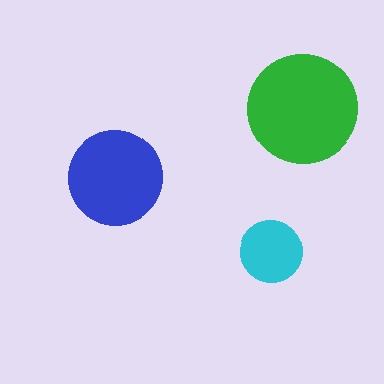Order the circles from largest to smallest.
the green one, the blue one, the cyan one.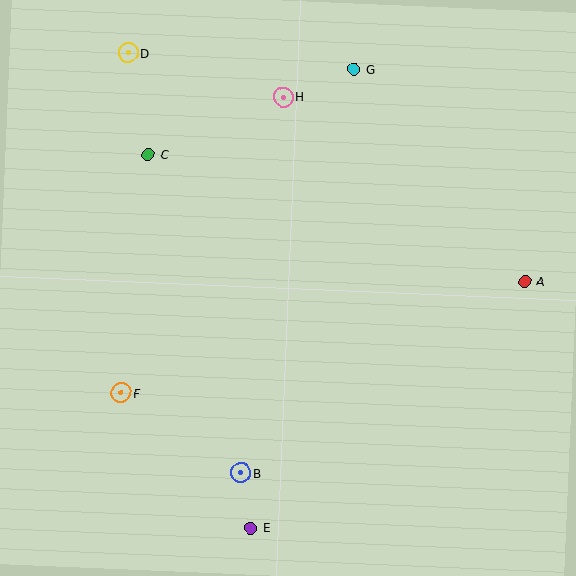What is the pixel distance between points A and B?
The distance between A and B is 342 pixels.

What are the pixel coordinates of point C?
Point C is at (148, 154).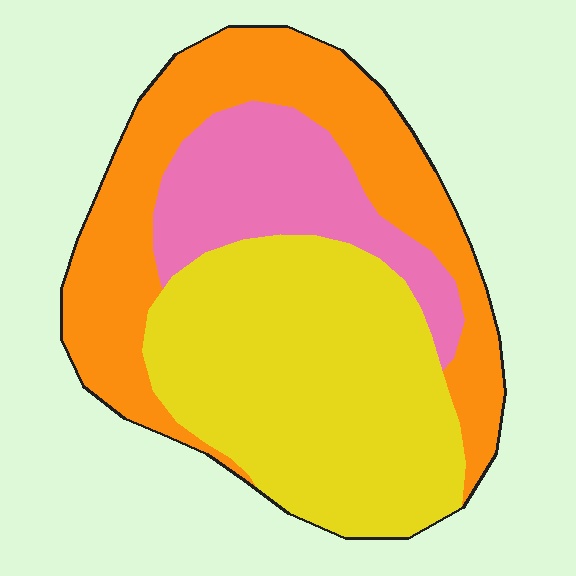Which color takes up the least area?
Pink, at roughly 20%.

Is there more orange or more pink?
Orange.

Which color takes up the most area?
Yellow, at roughly 45%.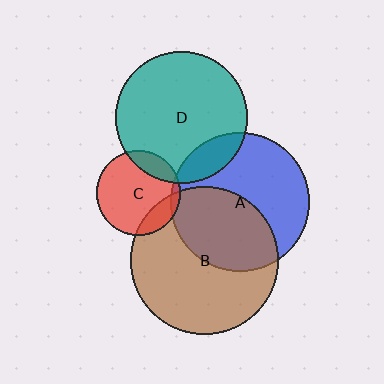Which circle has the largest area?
Circle B (brown).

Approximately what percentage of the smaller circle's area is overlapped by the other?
Approximately 15%.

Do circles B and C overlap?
Yes.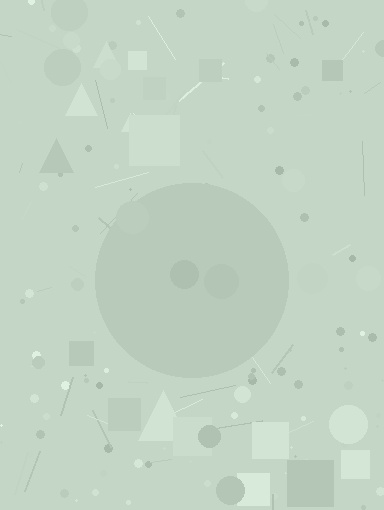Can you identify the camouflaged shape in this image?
The camouflaged shape is a circle.